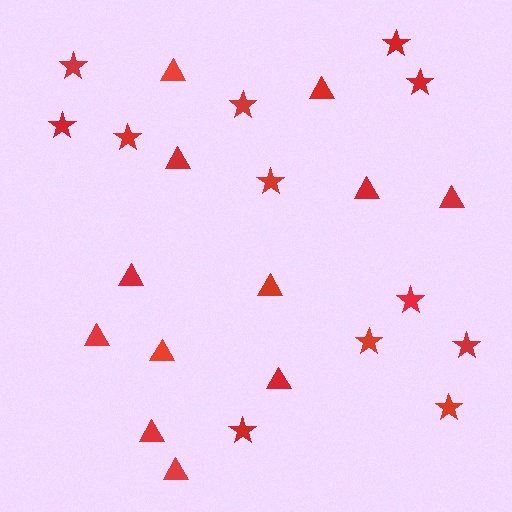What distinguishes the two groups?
There are 2 groups: one group of stars (12) and one group of triangles (12).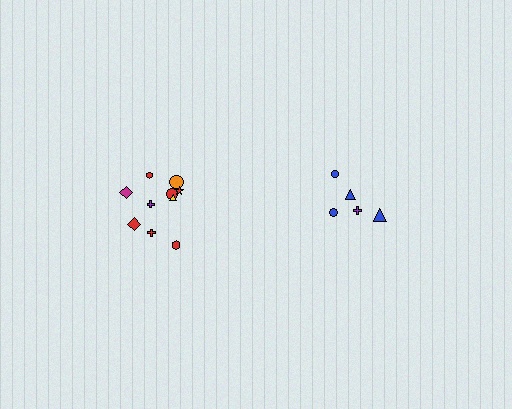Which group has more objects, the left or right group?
The left group.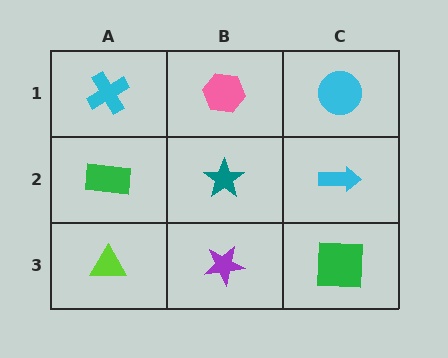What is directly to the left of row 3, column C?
A purple star.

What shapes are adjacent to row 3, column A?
A green rectangle (row 2, column A), a purple star (row 3, column B).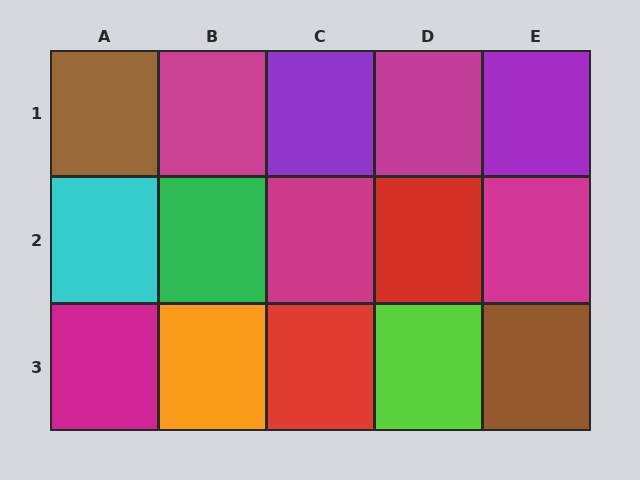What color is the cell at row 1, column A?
Brown.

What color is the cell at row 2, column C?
Magenta.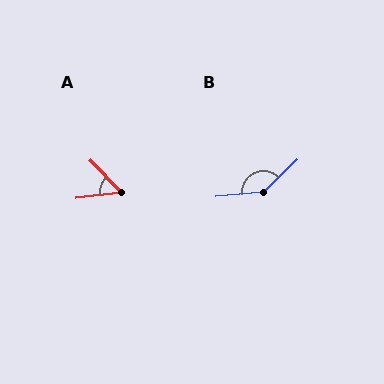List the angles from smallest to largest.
A (53°), B (141°).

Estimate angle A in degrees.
Approximately 53 degrees.